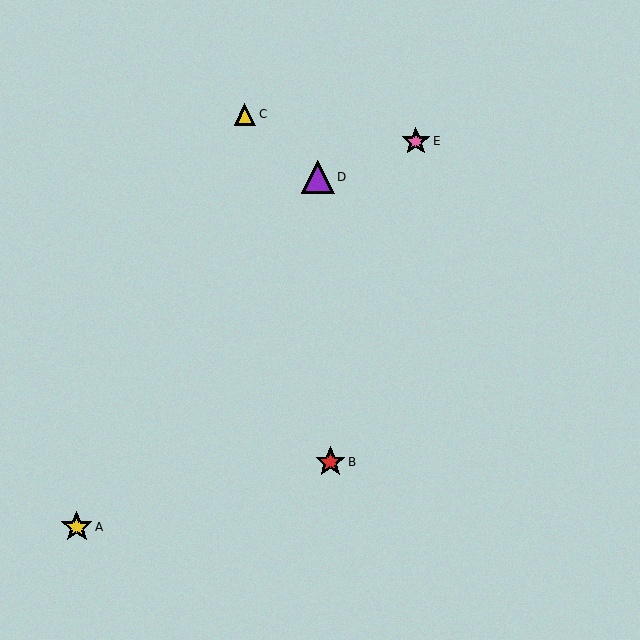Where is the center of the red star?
The center of the red star is at (330, 462).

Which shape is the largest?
The purple triangle (labeled D) is the largest.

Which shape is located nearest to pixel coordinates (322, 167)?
The purple triangle (labeled D) at (318, 177) is nearest to that location.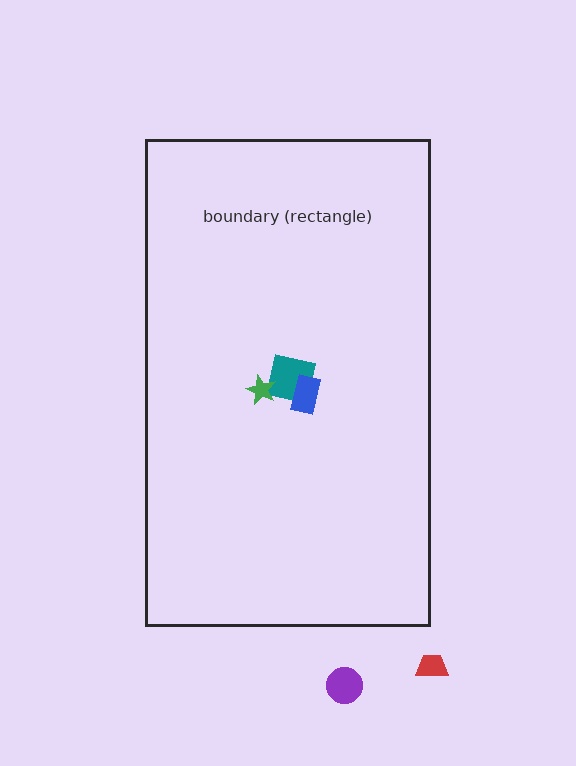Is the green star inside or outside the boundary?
Inside.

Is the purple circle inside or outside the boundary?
Outside.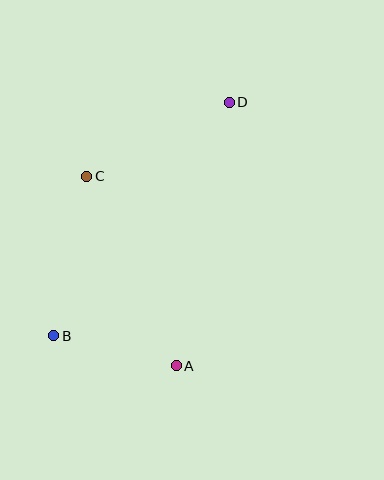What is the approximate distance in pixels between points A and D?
The distance between A and D is approximately 269 pixels.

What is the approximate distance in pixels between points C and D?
The distance between C and D is approximately 160 pixels.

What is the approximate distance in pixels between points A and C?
The distance between A and C is approximately 210 pixels.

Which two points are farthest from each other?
Points B and D are farthest from each other.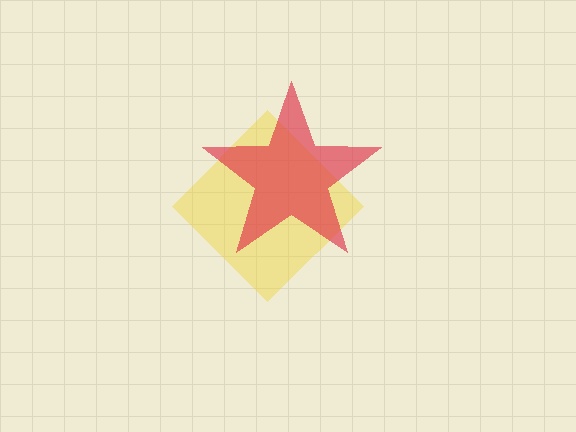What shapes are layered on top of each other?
The layered shapes are: a yellow diamond, a red star.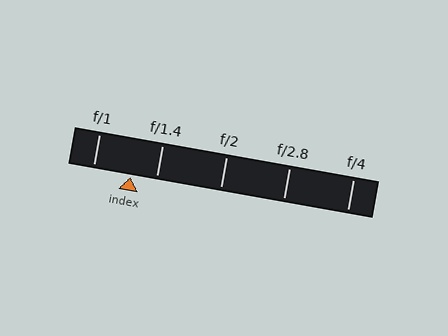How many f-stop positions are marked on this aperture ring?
There are 5 f-stop positions marked.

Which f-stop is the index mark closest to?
The index mark is closest to f/1.4.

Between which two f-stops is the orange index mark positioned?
The index mark is between f/1 and f/1.4.